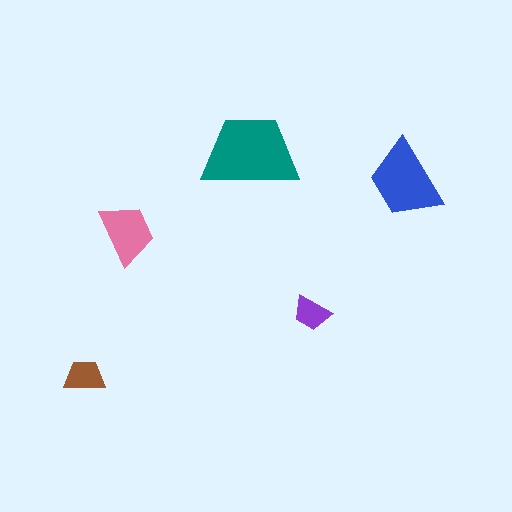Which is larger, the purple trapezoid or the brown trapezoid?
The brown one.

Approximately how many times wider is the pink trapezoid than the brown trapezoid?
About 1.5 times wider.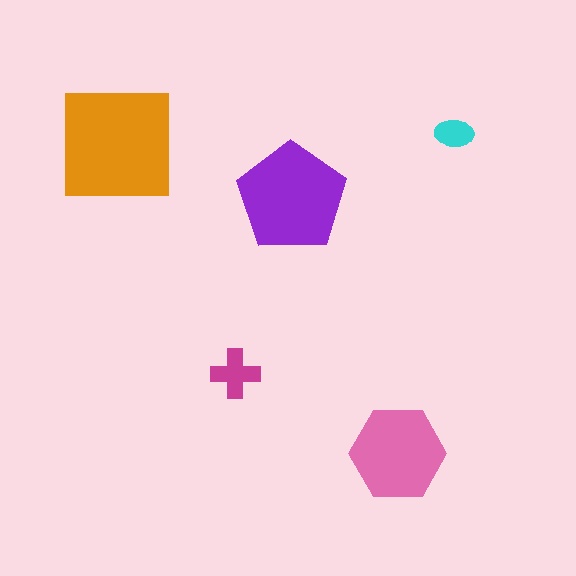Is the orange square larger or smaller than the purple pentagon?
Larger.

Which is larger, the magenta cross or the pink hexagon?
The pink hexagon.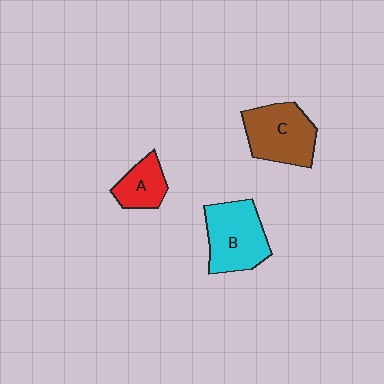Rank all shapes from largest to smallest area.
From largest to smallest: B (cyan), C (brown), A (red).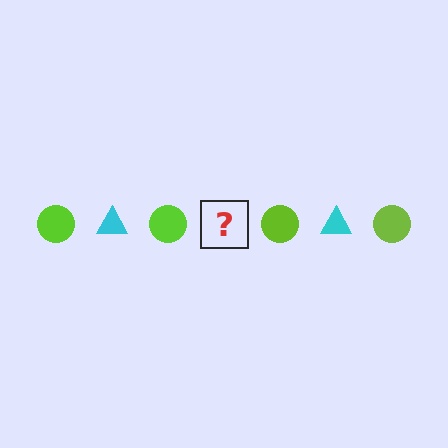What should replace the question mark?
The question mark should be replaced with a cyan triangle.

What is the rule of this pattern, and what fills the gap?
The rule is that the pattern alternates between lime circle and cyan triangle. The gap should be filled with a cyan triangle.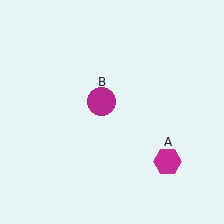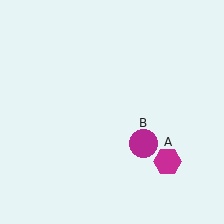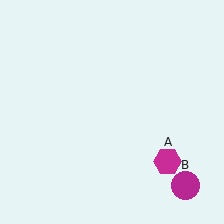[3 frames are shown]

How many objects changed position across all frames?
1 object changed position: magenta circle (object B).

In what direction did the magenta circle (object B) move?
The magenta circle (object B) moved down and to the right.